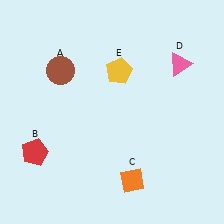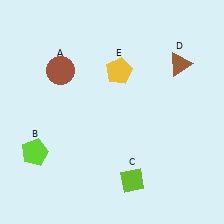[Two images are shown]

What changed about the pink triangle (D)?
In Image 1, D is pink. In Image 2, it changed to brown.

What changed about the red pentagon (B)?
In Image 1, B is red. In Image 2, it changed to lime.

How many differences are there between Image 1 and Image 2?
There are 3 differences between the two images.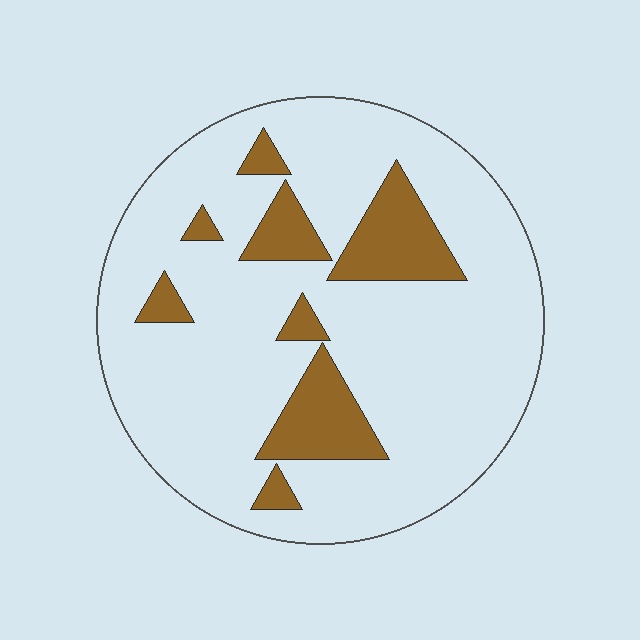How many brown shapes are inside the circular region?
8.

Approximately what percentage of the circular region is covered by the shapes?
Approximately 15%.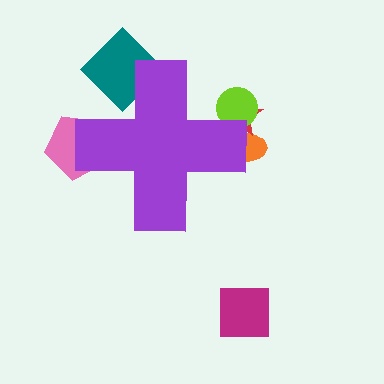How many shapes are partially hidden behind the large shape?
5 shapes are partially hidden.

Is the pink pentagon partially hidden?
Yes, the pink pentagon is partially hidden behind the purple cross.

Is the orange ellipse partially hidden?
Yes, the orange ellipse is partially hidden behind the purple cross.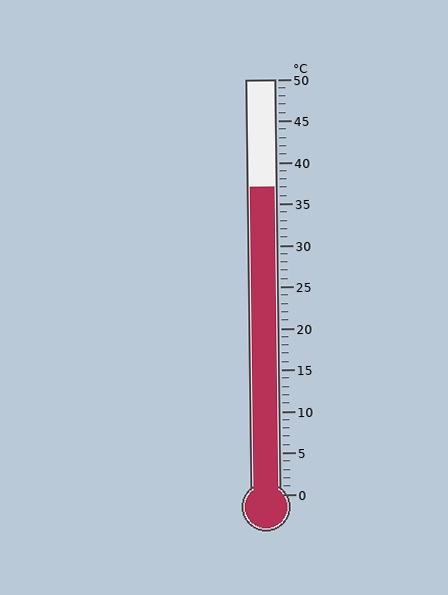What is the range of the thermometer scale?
The thermometer scale ranges from 0°C to 50°C.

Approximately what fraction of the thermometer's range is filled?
The thermometer is filled to approximately 75% of its range.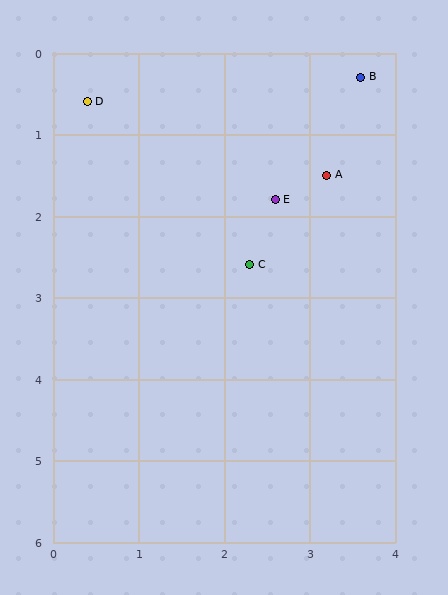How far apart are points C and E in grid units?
Points C and E are about 0.9 grid units apart.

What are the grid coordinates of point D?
Point D is at approximately (0.4, 0.6).